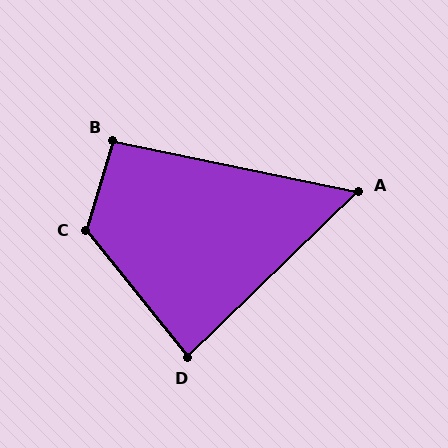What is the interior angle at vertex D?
Approximately 84 degrees (acute).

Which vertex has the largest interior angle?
C, at approximately 124 degrees.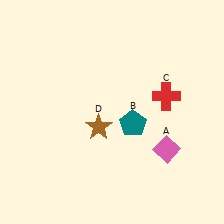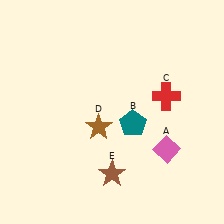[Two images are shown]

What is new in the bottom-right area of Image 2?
A brown star (E) was added in the bottom-right area of Image 2.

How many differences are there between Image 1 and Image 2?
There is 1 difference between the two images.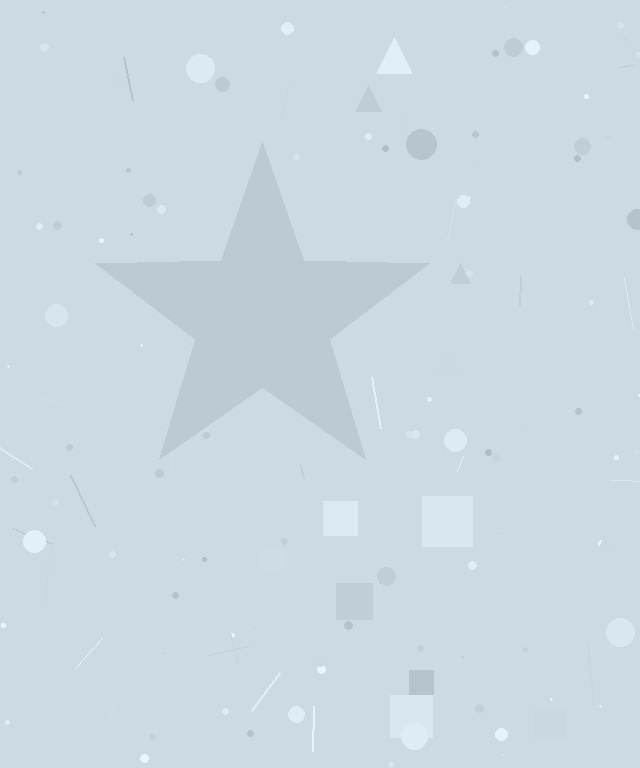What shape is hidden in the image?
A star is hidden in the image.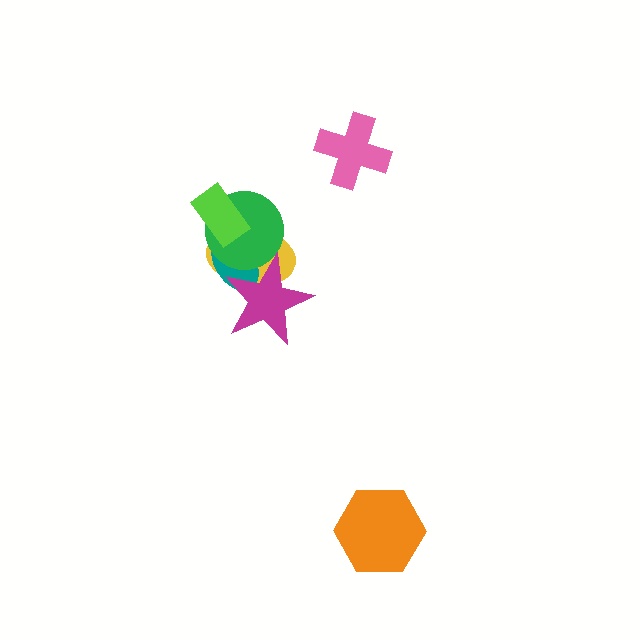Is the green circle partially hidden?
Yes, it is partially covered by another shape.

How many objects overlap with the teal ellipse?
4 objects overlap with the teal ellipse.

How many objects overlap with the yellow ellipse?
4 objects overlap with the yellow ellipse.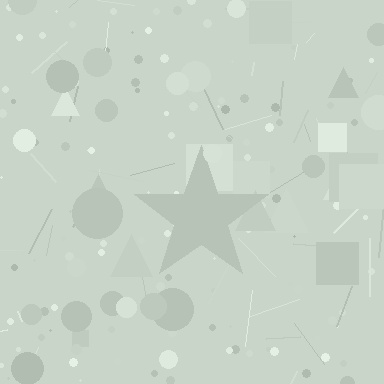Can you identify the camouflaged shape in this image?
The camouflaged shape is a star.